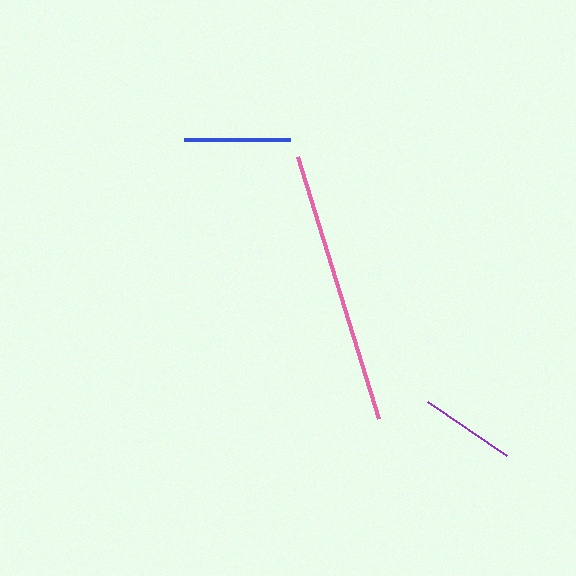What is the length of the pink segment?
The pink segment is approximately 274 pixels long.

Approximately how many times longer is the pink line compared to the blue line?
The pink line is approximately 2.6 times the length of the blue line.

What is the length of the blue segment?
The blue segment is approximately 106 pixels long.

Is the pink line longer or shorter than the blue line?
The pink line is longer than the blue line.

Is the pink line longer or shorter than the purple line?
The pink line is longer than the purple line.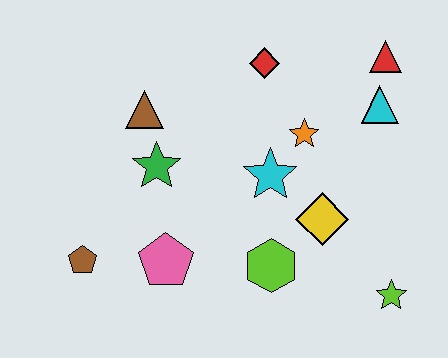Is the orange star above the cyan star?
Yes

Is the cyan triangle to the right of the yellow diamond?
Yes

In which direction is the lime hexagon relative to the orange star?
The lime hexagon is below the orange star.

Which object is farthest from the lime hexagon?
The red triangle is farthest from the lime hexagon.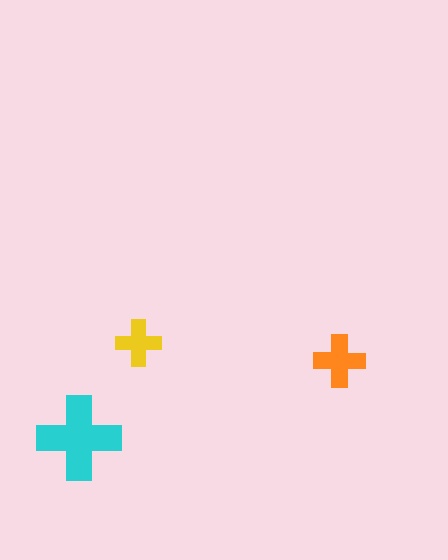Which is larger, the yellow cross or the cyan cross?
The cyan one.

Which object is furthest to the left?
The cyan cross is leftmost.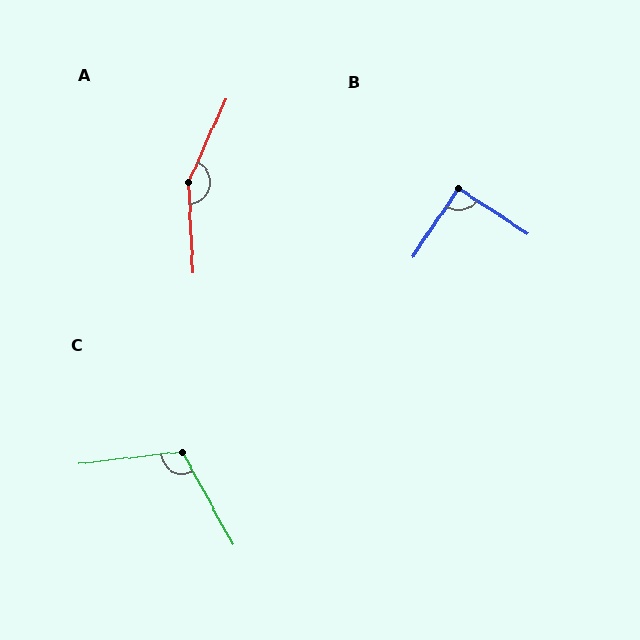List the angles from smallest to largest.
B (91°), C (112°), A (153°).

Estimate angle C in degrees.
Approximately 112 degrees.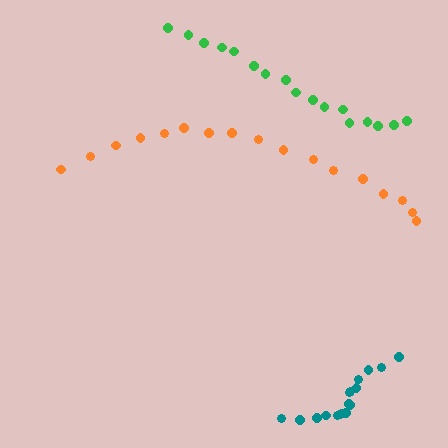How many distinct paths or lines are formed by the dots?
There are 3 distinct paths.